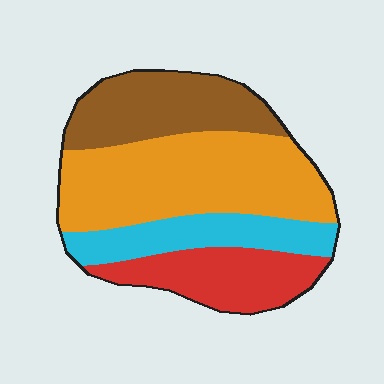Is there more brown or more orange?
Orange.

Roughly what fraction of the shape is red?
Red takes up between a sixth and a third of the shape.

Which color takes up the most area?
Orange, at roughly 40%.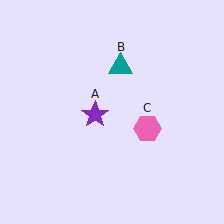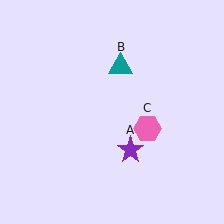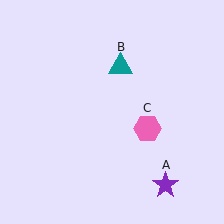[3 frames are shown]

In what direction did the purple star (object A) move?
The purple star (object A) moved down and to the right.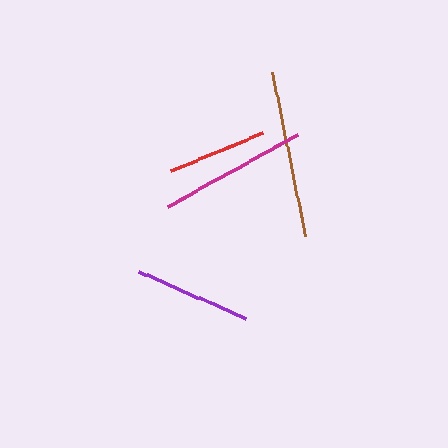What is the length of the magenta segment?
The magenta segment is approximately 150 pixels long.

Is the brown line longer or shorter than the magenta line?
The brown line is longer than the magenta line.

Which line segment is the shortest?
The red line is the shortest at approximately 99 pixels.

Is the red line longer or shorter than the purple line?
The purple line is longer than the red line.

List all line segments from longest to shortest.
From longest to shortest: brown, magenta, purple, red.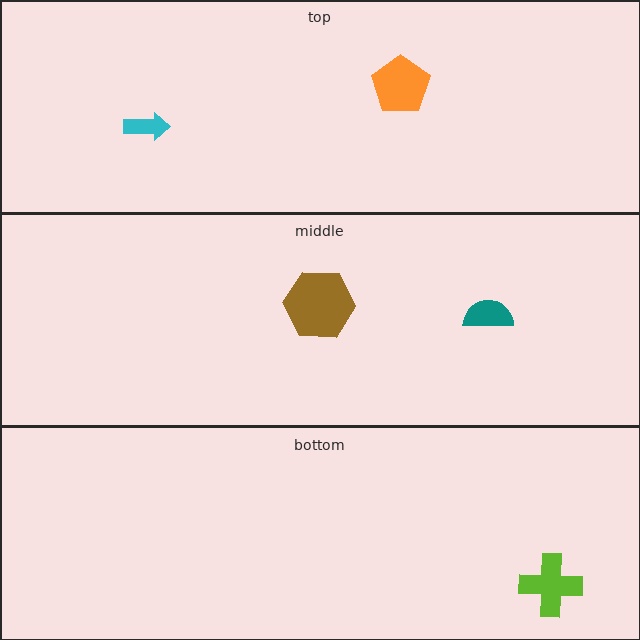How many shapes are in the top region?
2.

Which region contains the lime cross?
The bottom region.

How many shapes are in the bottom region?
1.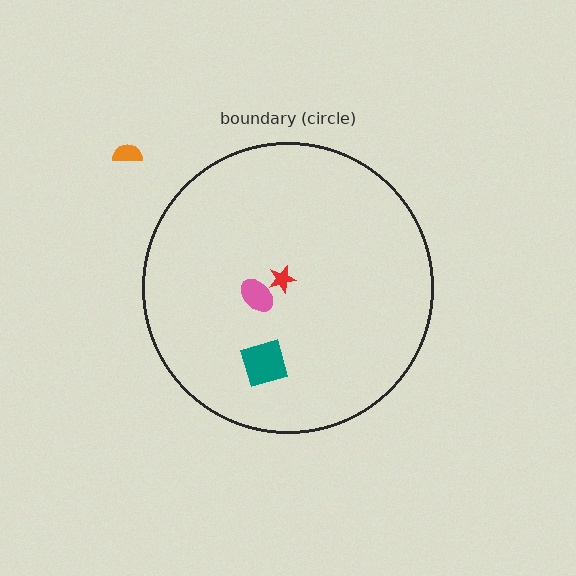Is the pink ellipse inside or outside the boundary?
Inside.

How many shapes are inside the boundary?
3 inside, 1 outside.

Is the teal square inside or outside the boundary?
Inside.